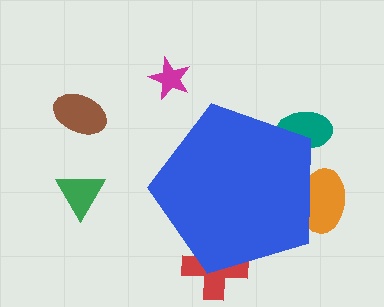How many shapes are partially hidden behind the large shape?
3 shapes are partially hidden.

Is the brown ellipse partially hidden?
No, the brown ellipse is fully visible.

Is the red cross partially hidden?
Yes, the red cross is partially hidden behind the blue pentagon.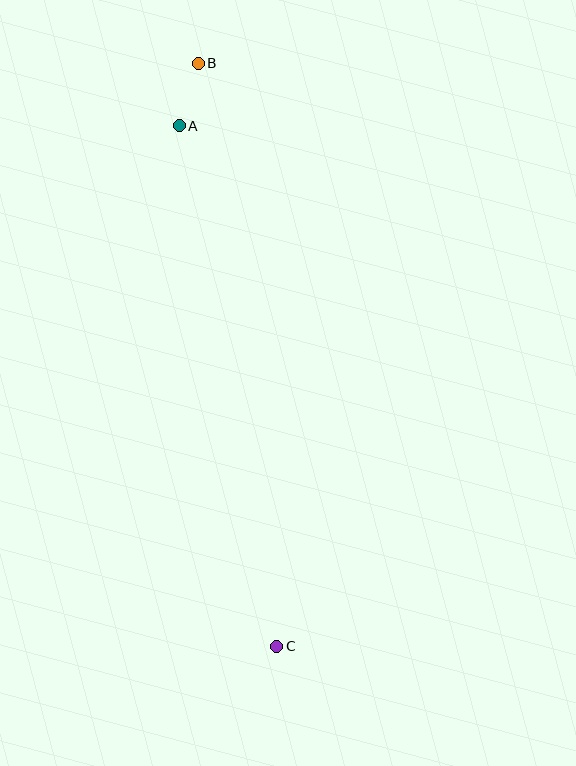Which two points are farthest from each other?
Points B and C are farthest from each other.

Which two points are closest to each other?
Points A and B are closest to each other.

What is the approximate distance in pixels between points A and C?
The distance between A and C is approximately 529 pixels.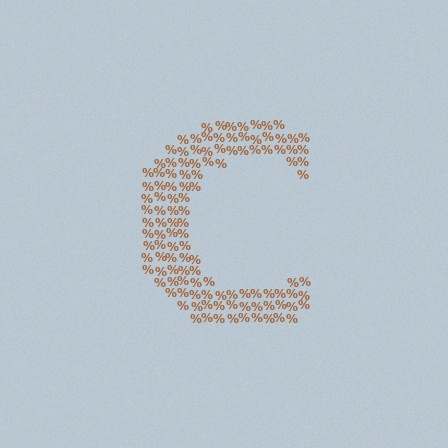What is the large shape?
The large shape is the letter C.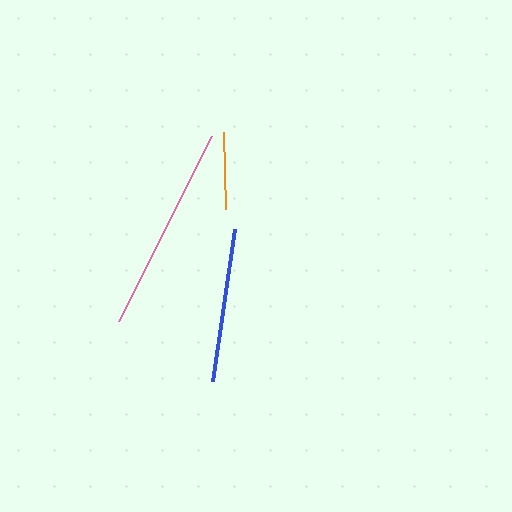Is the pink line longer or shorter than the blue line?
The pink line is longer than the blue line.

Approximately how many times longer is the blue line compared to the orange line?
The blue line is approximately 2.0 times the length of the orange line.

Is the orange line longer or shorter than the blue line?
The blue line is longer than the orange line.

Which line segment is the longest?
The pink line is the longest at approximately 207 pixels.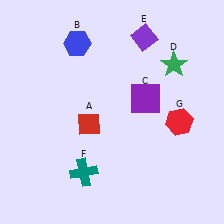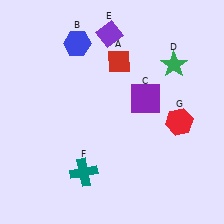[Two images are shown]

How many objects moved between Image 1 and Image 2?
2 objects moved between the two images.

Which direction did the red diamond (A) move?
The red diamond (A) moved up.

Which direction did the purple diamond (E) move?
The purple diamond (E) moved left.